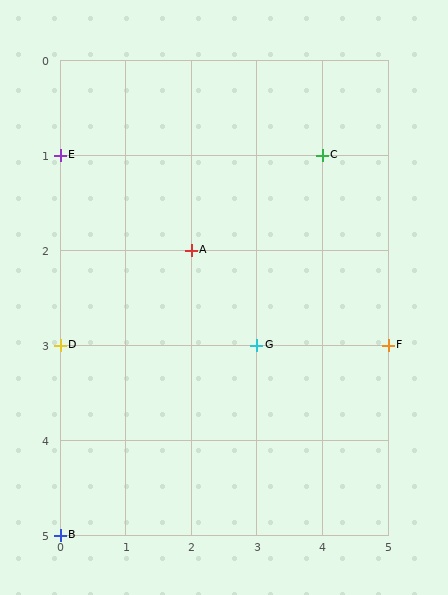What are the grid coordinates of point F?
Point F is at grid coordinates (5, 3).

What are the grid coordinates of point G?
Point G is at grid coordinates (3, 3).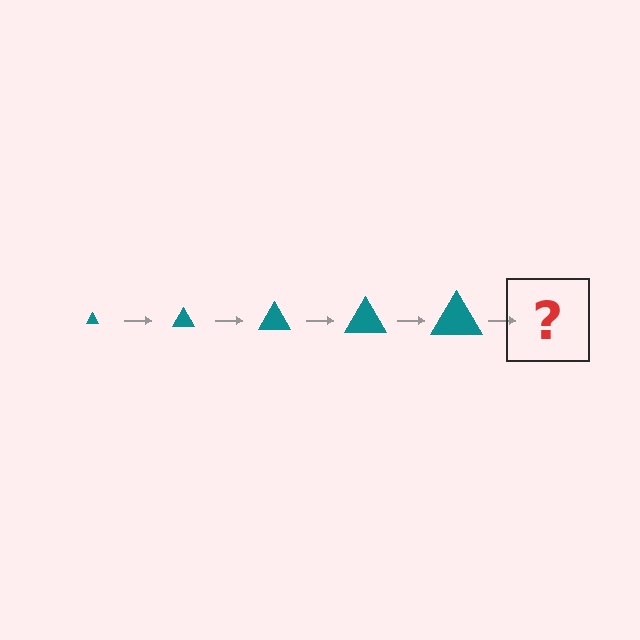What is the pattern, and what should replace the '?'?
The pattern is that the triangle gets progressively larger each step. The '?' should be a teal triangle, larger than the previous one.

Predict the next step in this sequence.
The next step is a teal triangle, larger than the previous one.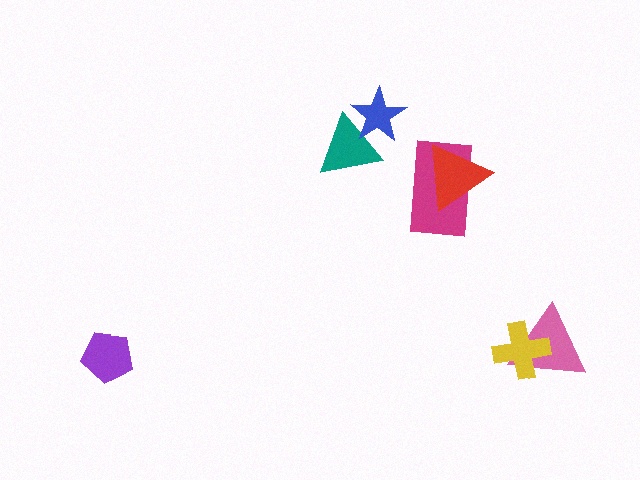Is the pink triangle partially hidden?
Yes, it is partially covered by another shape.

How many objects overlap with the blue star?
1 object overlaps with the blue star.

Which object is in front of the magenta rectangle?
The red triangle is in front of the magenta rectangle.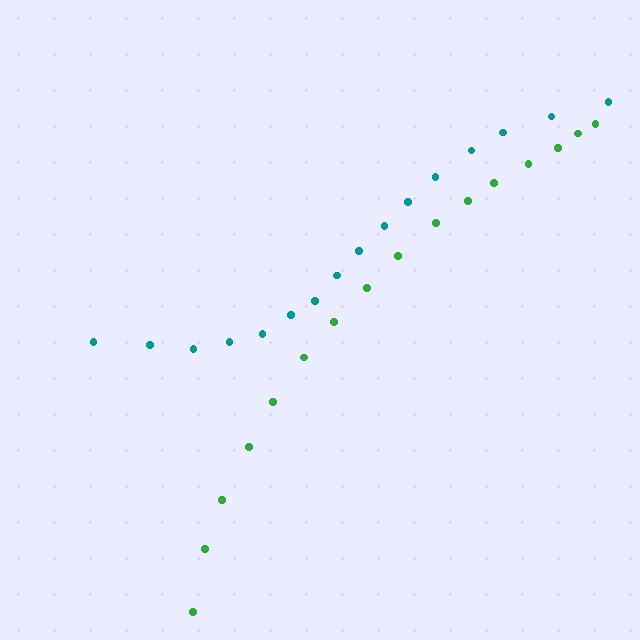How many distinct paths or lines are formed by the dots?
There are 2 distinct paths.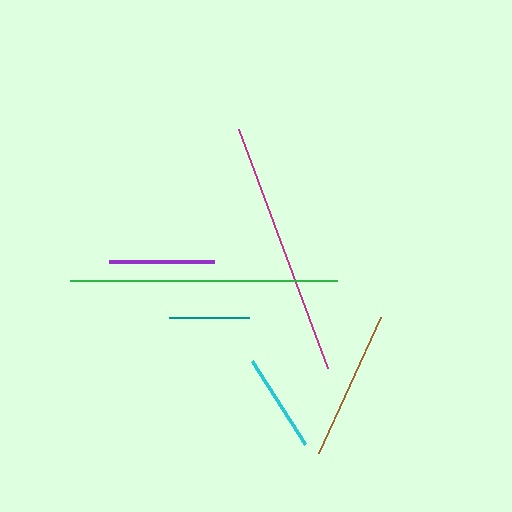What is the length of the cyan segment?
The cyan segment is approximately 99 pixels long.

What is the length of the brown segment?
The brown segment is approximately 150 pixels long.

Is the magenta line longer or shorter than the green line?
The green line is longer than the magenta line.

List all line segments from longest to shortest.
From longest to shortest: green, magenta, brown, purple, cyan, teal.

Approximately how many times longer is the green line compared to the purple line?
The green line is approximately 2.6 times the length of the purple line.